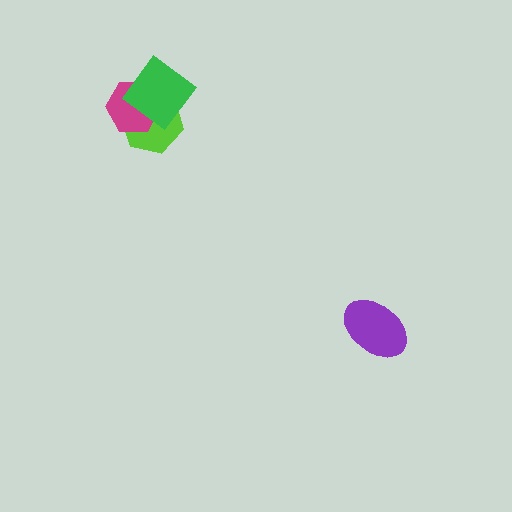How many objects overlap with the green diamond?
2 objects overlap with the green diamond.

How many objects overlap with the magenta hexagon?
2 objects overlap with the magenta hexagon.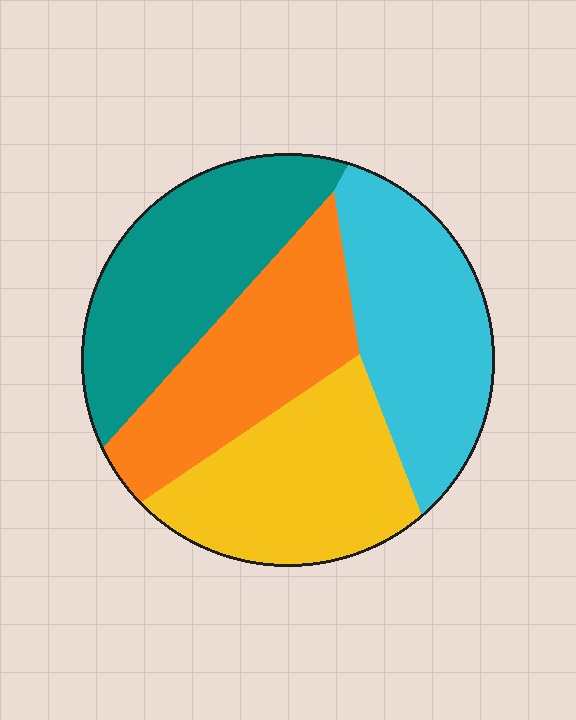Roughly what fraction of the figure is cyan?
Cyan covers roughly 25% of the figure.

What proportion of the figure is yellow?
Yellow takes up about one quarter (1/4) of the figure.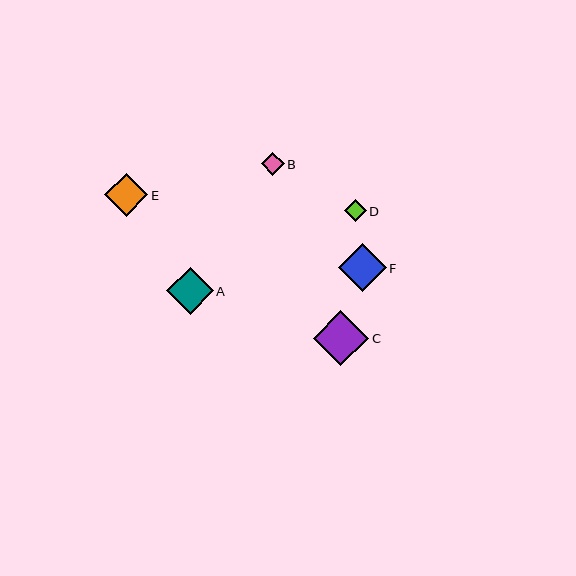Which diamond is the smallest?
Diamond D is the smallest with a size of approximately 22 pixels.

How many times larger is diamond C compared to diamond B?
Diamond C is approximately 2.5 times the size of diamond B.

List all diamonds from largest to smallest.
From largest to smallest: C, F, A, E, B, D.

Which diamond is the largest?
Diamond C is the largest with a size of approximately 56 pixels.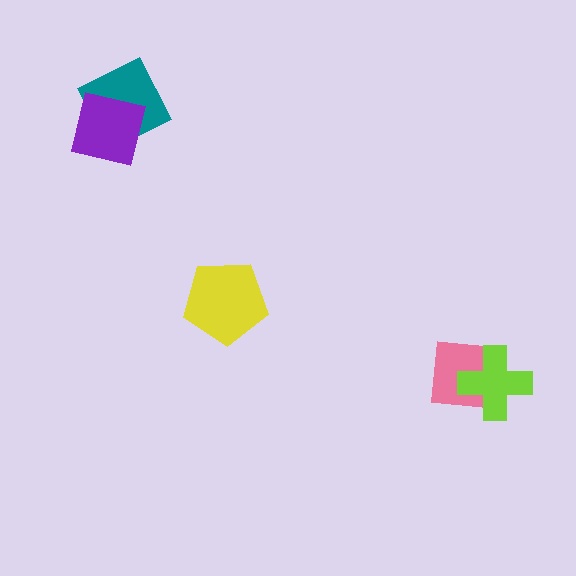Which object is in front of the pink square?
The lime cross is in front of the pink square.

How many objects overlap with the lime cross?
1 object overlaps with the lime cross.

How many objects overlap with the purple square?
1 object overlaps with the purple square.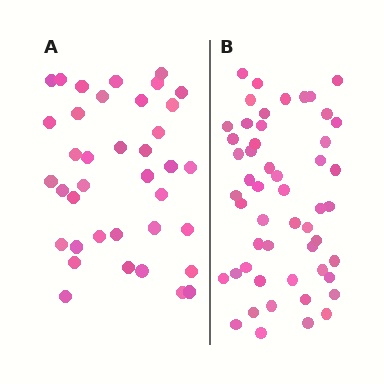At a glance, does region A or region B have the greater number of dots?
Region B (the right region) has more dots.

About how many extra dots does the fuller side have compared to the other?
Region B has approximately 15 more dots than region A.